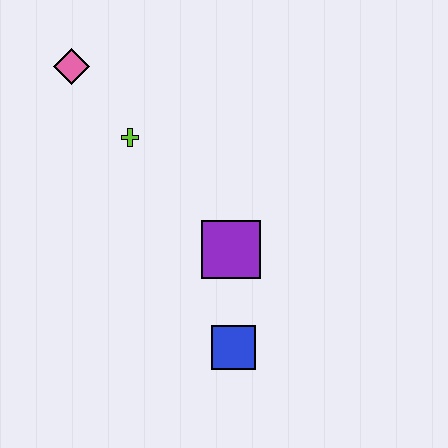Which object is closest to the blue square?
The purple square is closest to the blue square.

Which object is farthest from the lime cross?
The blue square is farthest from the lime cross.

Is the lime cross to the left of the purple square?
Yes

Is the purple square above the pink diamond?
No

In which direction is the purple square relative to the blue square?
The purple square is above the blue square.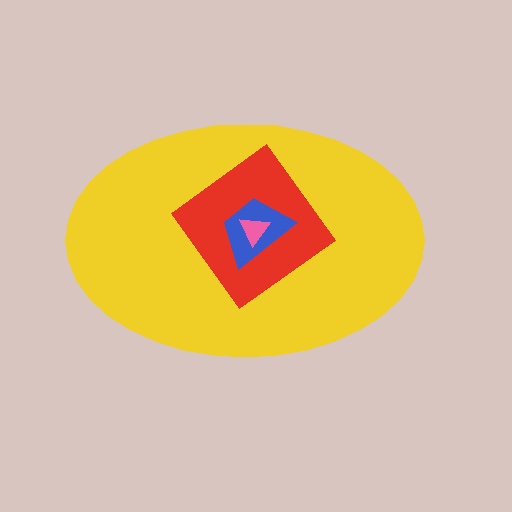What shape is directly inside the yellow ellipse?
The red diamond.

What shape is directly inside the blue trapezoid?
The pink triangle.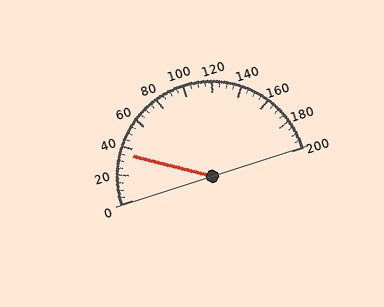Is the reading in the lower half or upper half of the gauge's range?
The reading is in the lower half of the range (0 to 200).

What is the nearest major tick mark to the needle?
The nearest major tick mark is 40.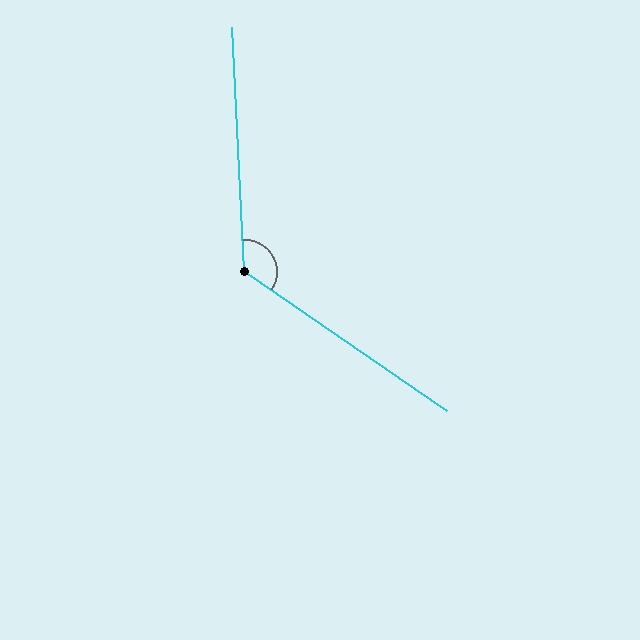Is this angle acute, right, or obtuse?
It is obtuse.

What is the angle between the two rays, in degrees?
Approximately 127 degrees.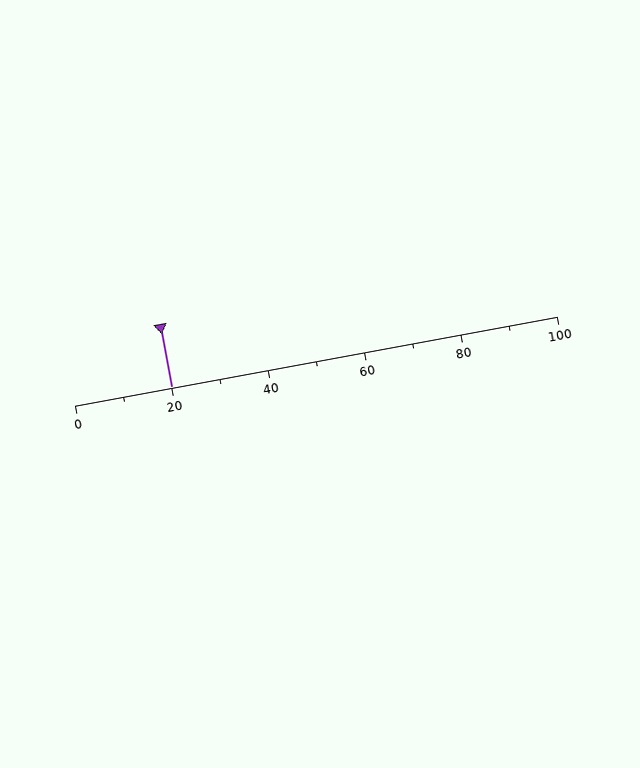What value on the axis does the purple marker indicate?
The marker indicates approximately 20.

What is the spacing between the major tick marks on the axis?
The major ticks are spaced 20 apart.